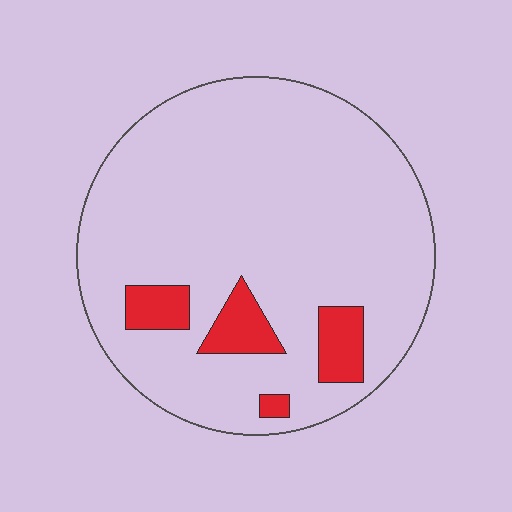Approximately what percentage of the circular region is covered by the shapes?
Approximately 10%.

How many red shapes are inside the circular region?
4.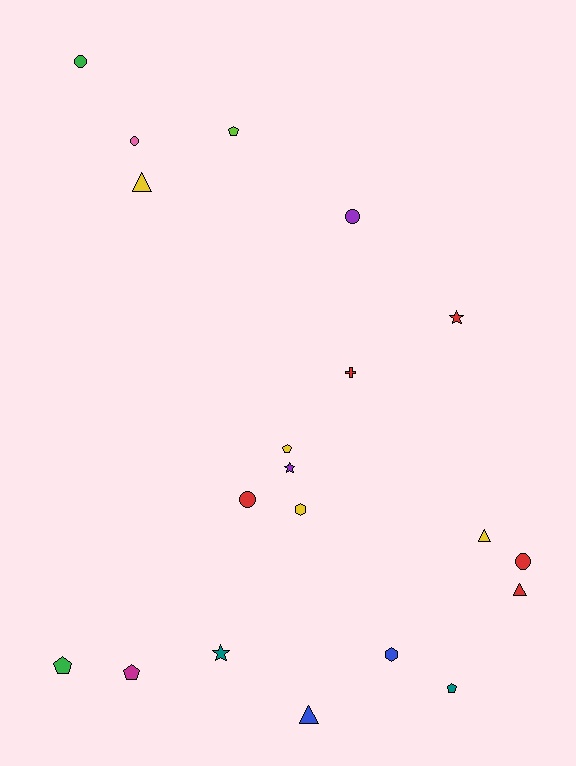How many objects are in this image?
There are 20 objects.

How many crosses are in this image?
There is 1 cross.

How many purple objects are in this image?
There are 2 purple objects.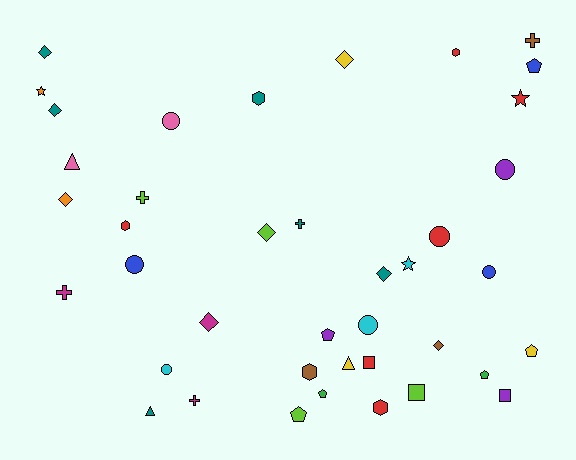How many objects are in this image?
There are 40 objects.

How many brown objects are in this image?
There are 3 brown objects.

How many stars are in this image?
There are 3 stars.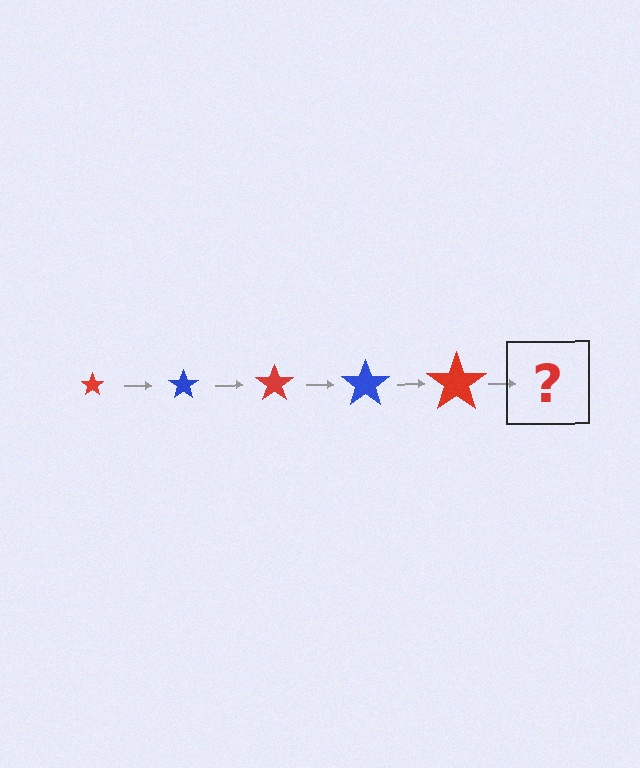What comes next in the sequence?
The next element should be a blue star, larger than the previous one.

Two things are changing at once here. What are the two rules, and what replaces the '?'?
The two rules are that the star grows larger each step and the color cycles through red and blue. The '?' should be a blue star, larger than the previous one.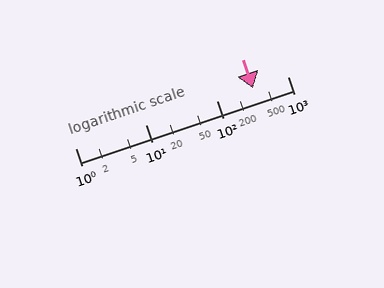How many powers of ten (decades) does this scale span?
The scale spans 3 decades, from 1 to 1000.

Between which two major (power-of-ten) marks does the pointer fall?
The pointer is between 100 and 1000.